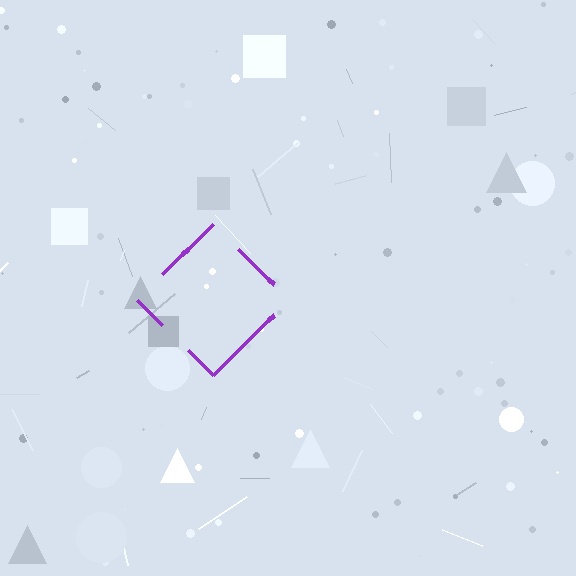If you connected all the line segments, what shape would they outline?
They would outline a diamond.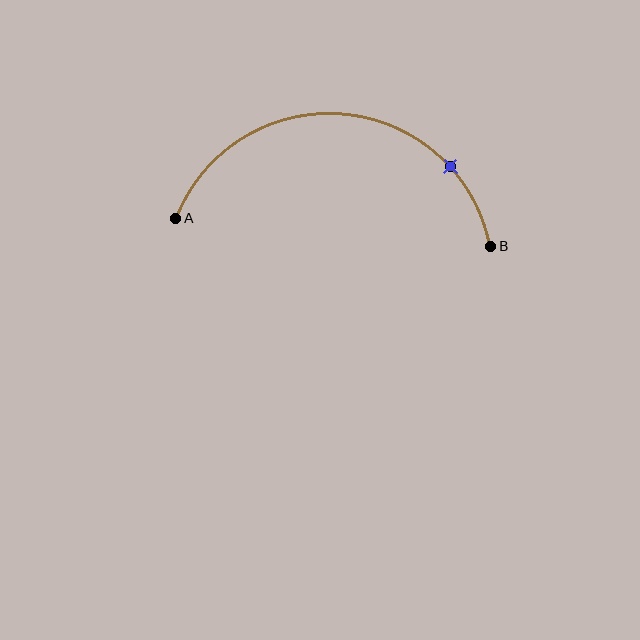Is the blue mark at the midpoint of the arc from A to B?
No. The blue mark lies on the arc but is closer to endpoint B. The arc midpoint would be at the point on the curve equidistant along the arc from both A and B.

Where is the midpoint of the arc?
The arc midpoint is the point on the curve farthest from the straight line joining A and B. It sits above that line.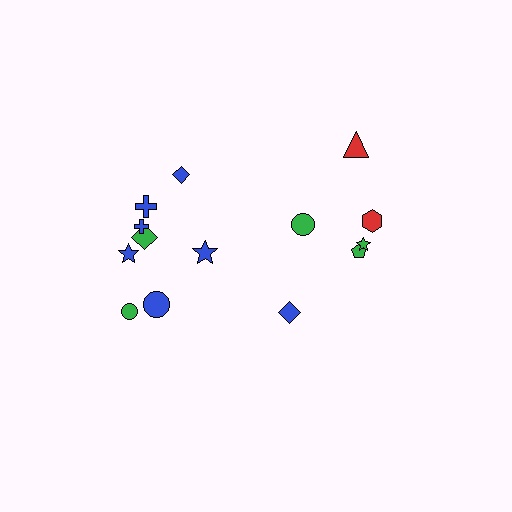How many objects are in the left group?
There are 8 objects.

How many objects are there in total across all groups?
There are 14 objects.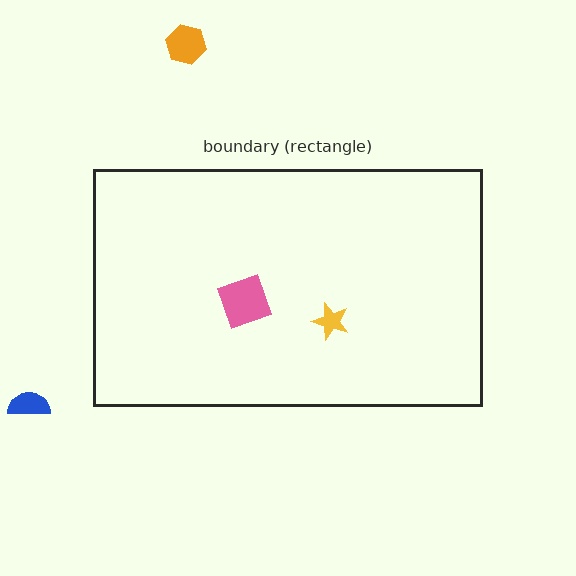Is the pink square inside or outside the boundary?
Inside.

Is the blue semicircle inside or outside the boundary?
Outside.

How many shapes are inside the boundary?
2 inside, 2 outside.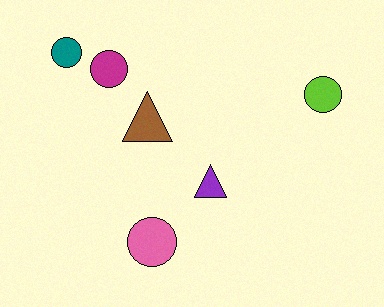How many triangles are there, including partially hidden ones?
There are 2 triangles.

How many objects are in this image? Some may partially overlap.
There are 6 objects.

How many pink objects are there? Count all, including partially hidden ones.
There is 1 pink object.